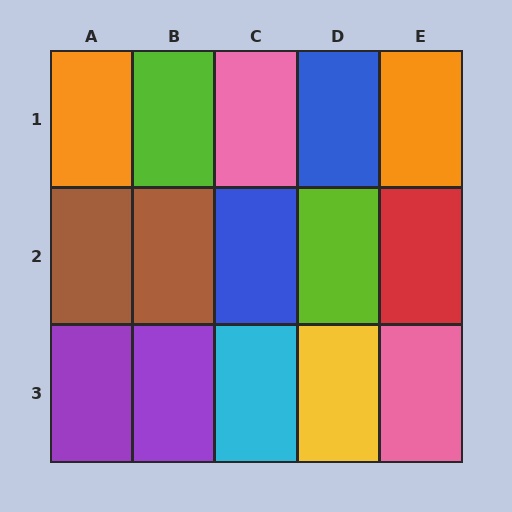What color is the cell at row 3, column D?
Yellow.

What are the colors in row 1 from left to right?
Orange, lime, pink, blue, orange.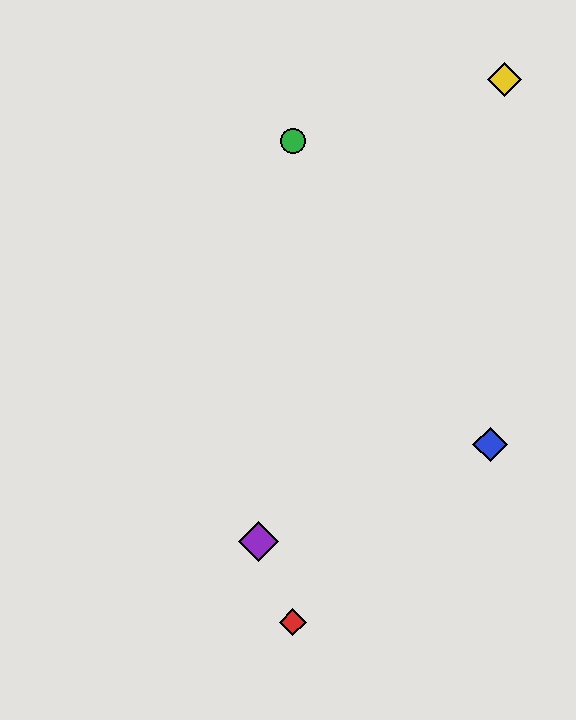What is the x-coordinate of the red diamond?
The red diamond is at x≈293.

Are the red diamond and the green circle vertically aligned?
Yes, both are at x≈293.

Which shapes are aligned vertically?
The red diamond, the green circle are aligned vertically.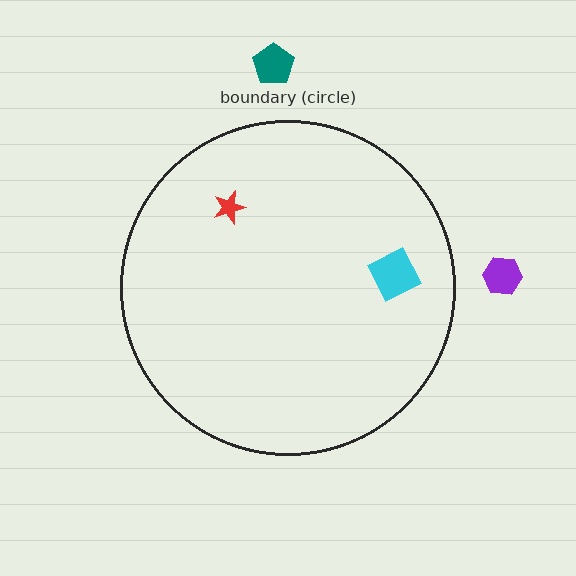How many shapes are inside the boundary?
2 inside, 2 outside.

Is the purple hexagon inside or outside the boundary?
Outside.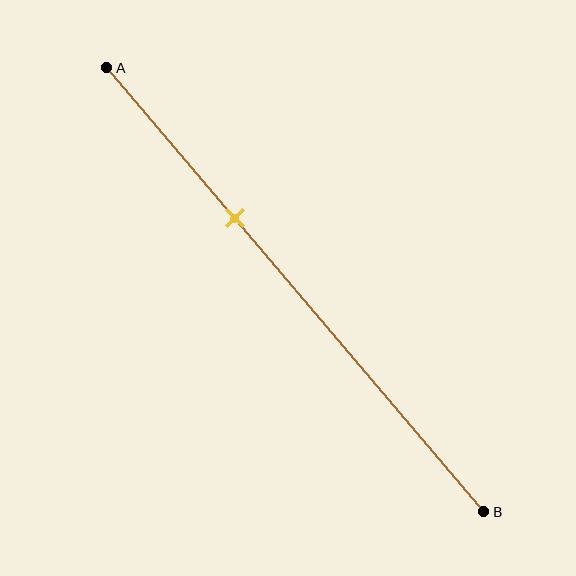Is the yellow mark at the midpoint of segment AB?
No, the mark is at about 35% from A, not at the 50% midpoint.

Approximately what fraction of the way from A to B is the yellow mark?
The yellow mark is approximately 35% of the way from A to B.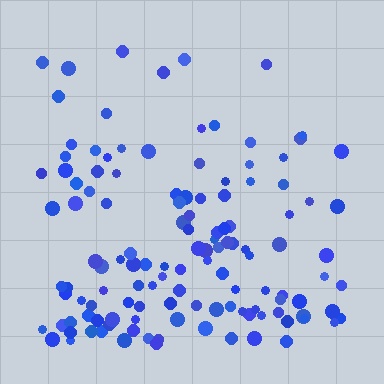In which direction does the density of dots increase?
From top to bottom, with the bottom side densest.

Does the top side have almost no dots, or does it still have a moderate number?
Still a moderate number, just noticeably fewer than the bottom.